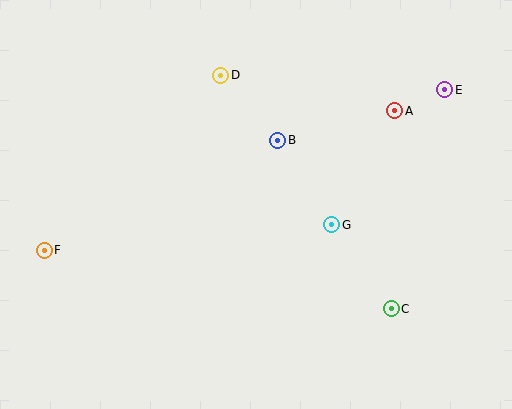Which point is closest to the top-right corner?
Point E is closest to the top-right corner.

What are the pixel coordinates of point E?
Point E is at (445, 90).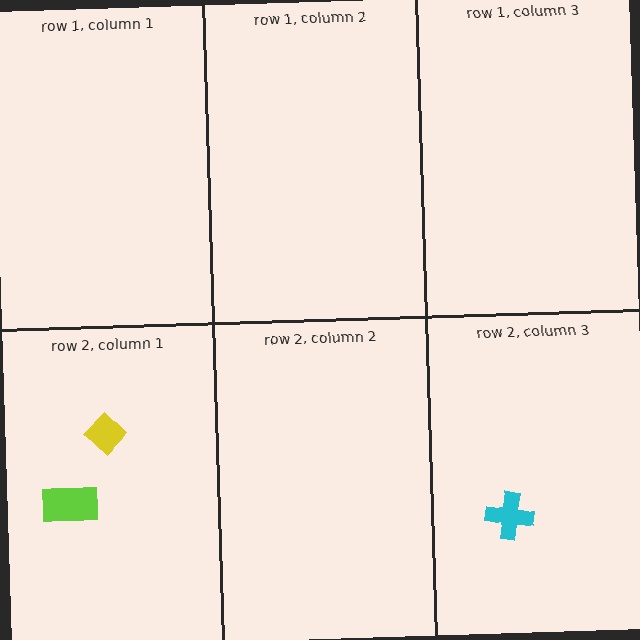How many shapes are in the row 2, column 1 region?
2.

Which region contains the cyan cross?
The row 2, column 3 region.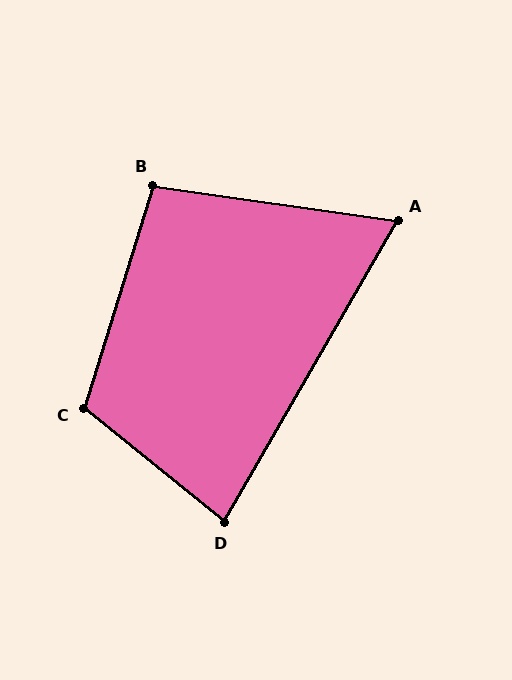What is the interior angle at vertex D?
Approximately 81 degrees (acute).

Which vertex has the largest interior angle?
C, at approximately 112 degrees.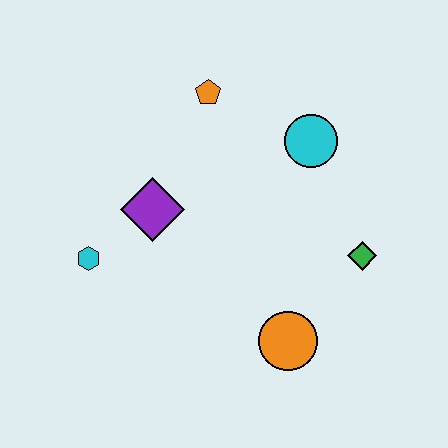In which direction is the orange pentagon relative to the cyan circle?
The orange pentagon is to the left of the cyan circle.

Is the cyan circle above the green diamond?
Yes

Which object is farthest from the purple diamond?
The green diamond is farthest from the purple diamond.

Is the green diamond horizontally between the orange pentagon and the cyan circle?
No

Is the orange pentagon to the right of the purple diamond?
Yes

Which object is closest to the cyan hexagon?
The purple diamond is closest to the cyan hexagon.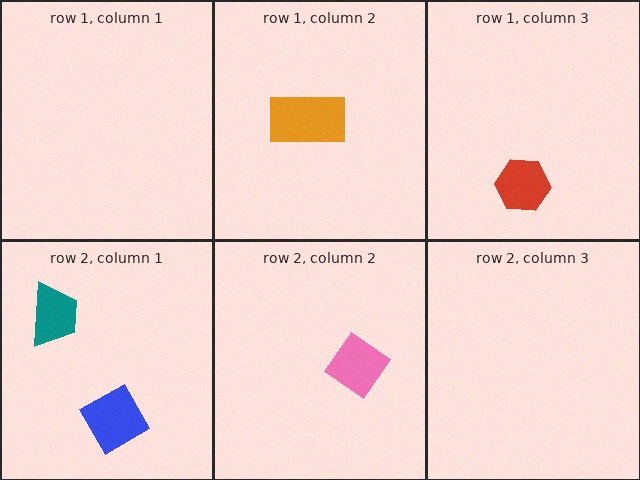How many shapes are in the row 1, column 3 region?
1.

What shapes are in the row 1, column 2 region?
The orange rectangle.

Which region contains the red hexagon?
The row 1, column 3 region.